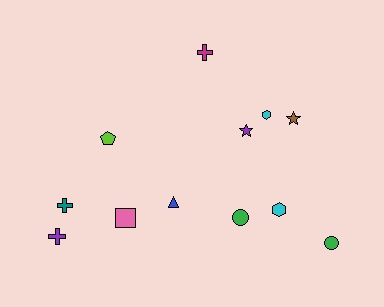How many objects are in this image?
There are 12 objects.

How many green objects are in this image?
There are 2 green objects.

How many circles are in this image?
There are 2 circles.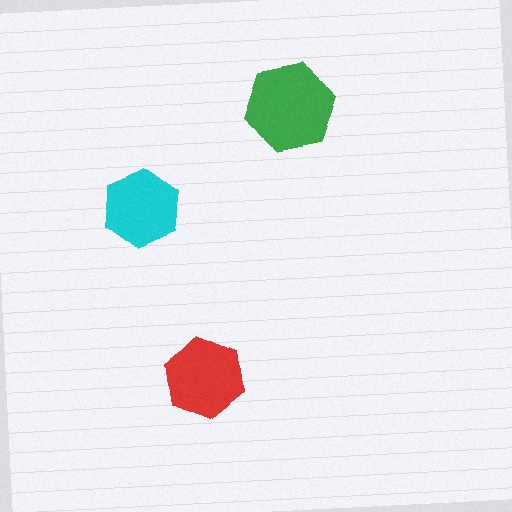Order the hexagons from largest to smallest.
the green one, the red one, the cyan one.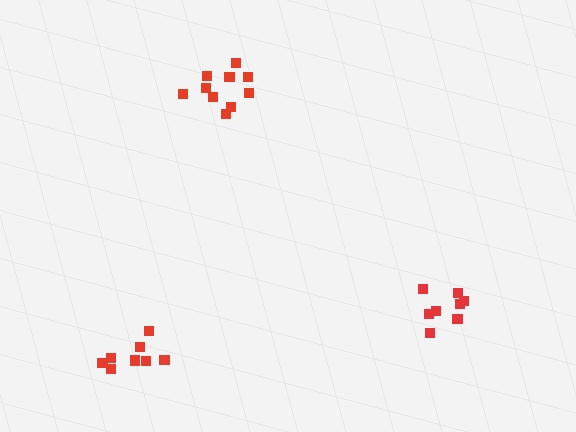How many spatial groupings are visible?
There are 3 spatial groupings.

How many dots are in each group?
Group 1: 8 dots, Group 2: 8 dots, Group 3: 10 dots (26 total).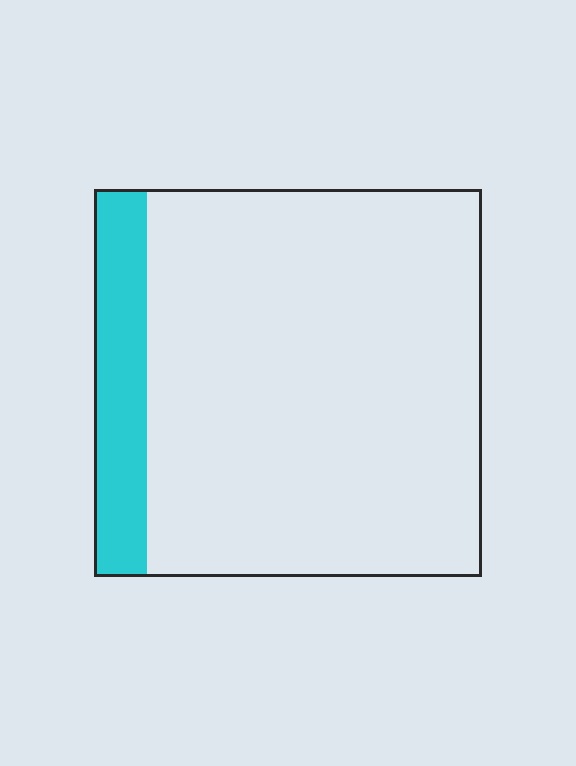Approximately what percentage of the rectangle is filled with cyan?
Approximately 15%.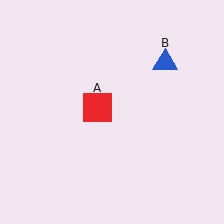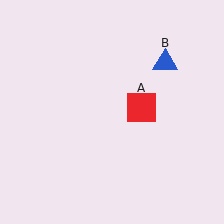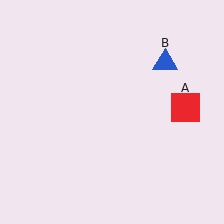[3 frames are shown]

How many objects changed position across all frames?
1 object changed position: red square (object A).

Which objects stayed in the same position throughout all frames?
Blue triangle (object B) remained stationary.